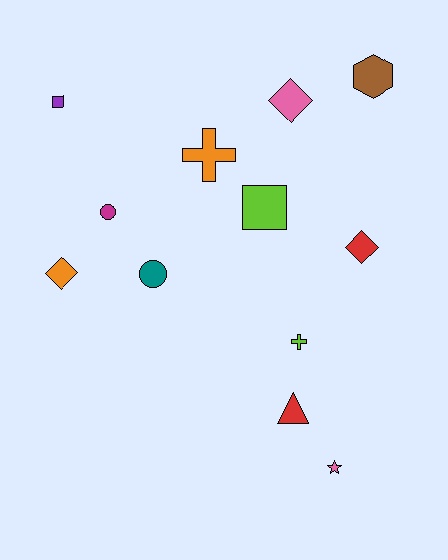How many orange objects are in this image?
There are 2 orange objects.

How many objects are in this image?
There are 12 objects.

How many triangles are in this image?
There is 1 triangle.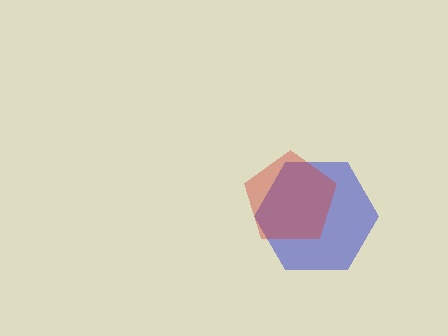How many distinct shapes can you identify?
There are 2 distinct shapes: a blue hexagon, a red pentagon.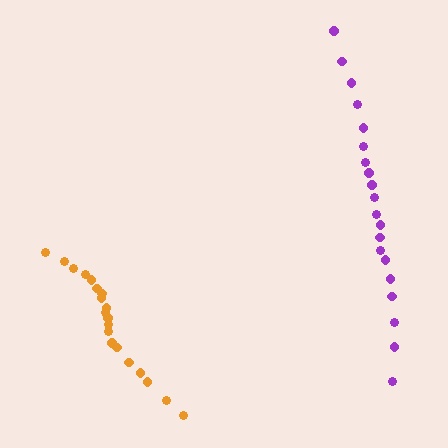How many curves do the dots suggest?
There are 2 distinct paths.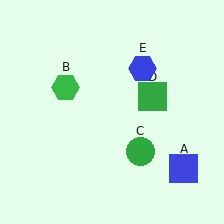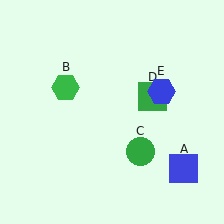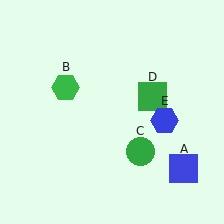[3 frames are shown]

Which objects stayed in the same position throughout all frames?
Blue square (object A) and green hexagon (object B) and green circle (object C) and green square (object D) remained stationary.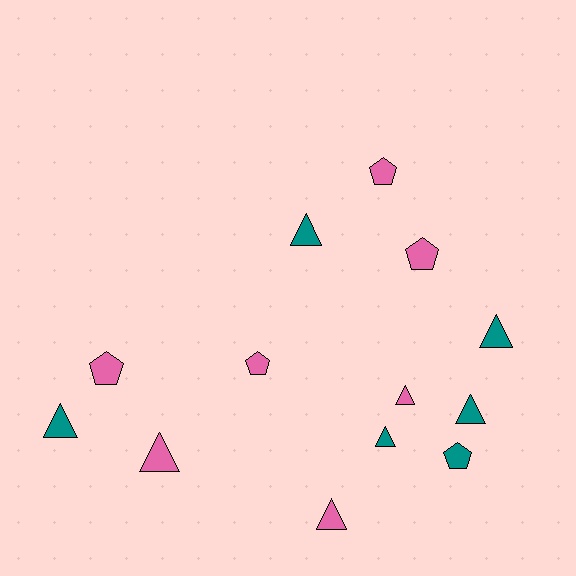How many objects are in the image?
There are 13 objects.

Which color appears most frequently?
Pink, with 7 objects.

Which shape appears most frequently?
Triangle, with 8 objects.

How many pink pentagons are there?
There are 4 pink pentagons.